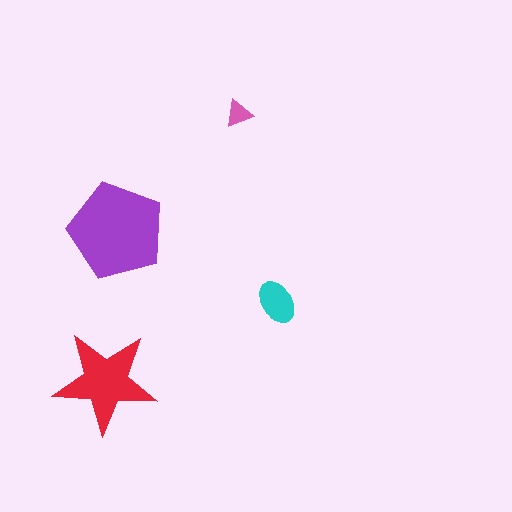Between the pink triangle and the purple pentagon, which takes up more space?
The purple pentagon.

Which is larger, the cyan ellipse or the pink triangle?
The cyan ellipse.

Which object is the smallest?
The pink triangle.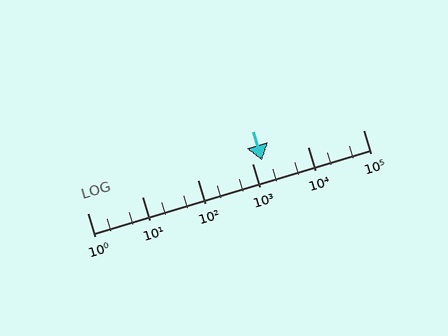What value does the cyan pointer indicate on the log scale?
The pointer indicates approximately 1500.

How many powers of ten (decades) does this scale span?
The scale spans 5 decades, from 1 to 100000.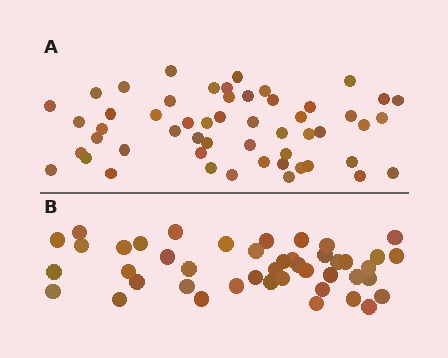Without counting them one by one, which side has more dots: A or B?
Region A (the top region) has more dots.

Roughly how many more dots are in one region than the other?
Region A has roughly 8 or so more dots than region B.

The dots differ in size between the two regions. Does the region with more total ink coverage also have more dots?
No. Region B has more total ink coverage because its dots are larger, but region A actually contains more individual dots. Total area can be misleading — the number of items is what matters here.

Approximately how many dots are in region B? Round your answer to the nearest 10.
About 40 dots. (The exact count is 44, which rounds to 40.)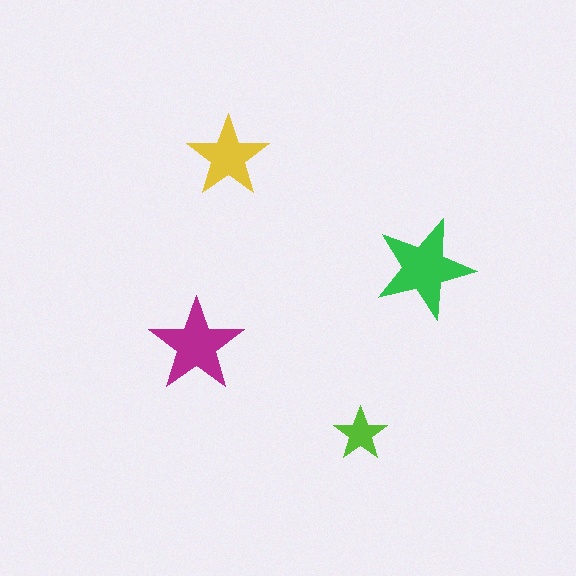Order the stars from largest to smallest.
the green one, the magenta one, the yellow one, the lime one.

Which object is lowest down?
The lime star is bottommost.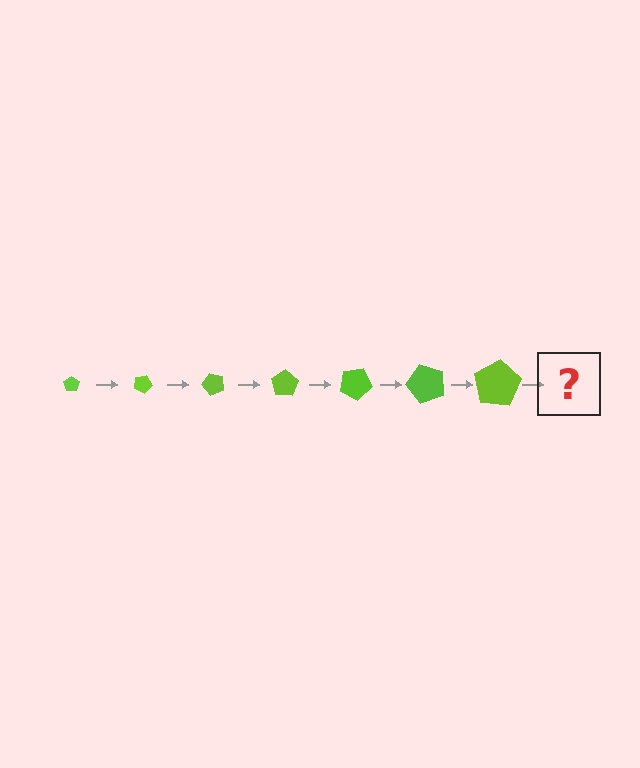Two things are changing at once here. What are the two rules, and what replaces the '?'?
The two rules are that the pentagon grows larger each step and it rotates 25 degrees each step. The '?' should be a pentagon, larger than the previous one and rotated 175 degrees from the start.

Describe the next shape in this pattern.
It should be a pentagon, larger than the previous one and rotated 175 degrees from the start.